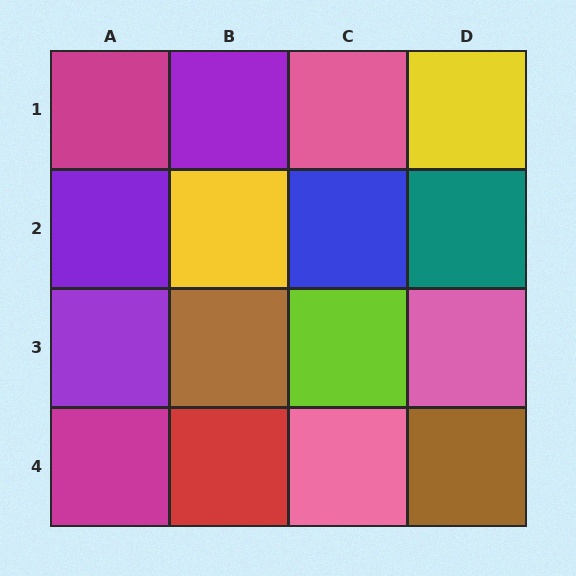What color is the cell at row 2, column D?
Teal.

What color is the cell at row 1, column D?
Yellow.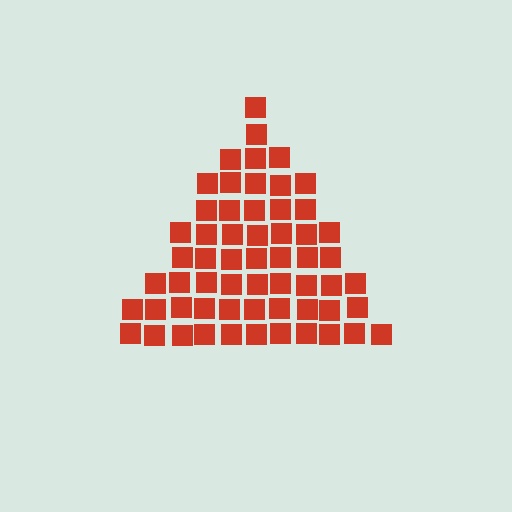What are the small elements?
The small elements are squares.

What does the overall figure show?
The overall figure shows a triangle.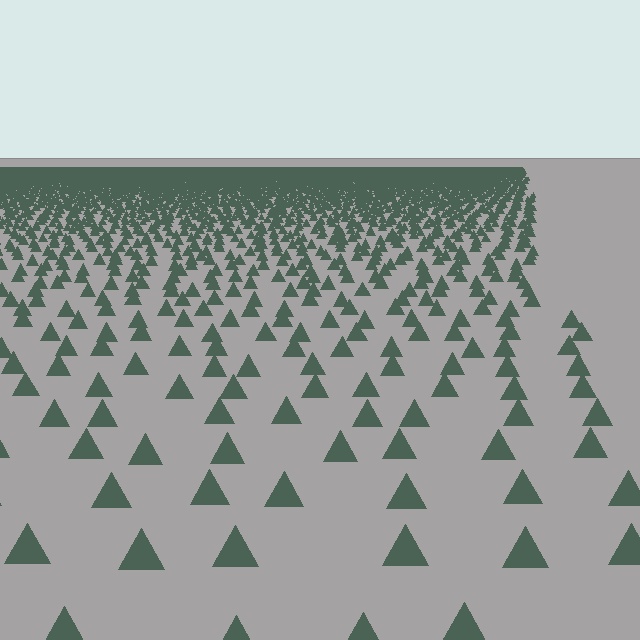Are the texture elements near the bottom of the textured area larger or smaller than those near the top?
Larger. Near the bottom, elements are closer to the viewer and appear at a bigger on-screen size.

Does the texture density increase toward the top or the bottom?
Density increases toward the top.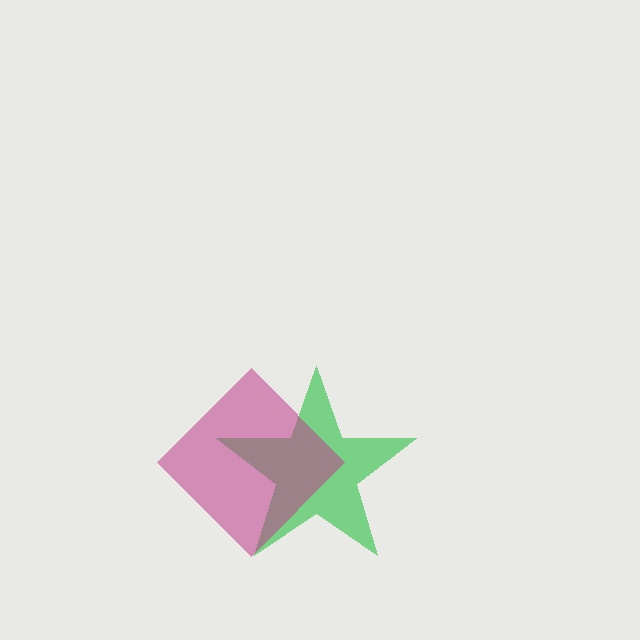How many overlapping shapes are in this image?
There are 2 overlapping shapes in the image.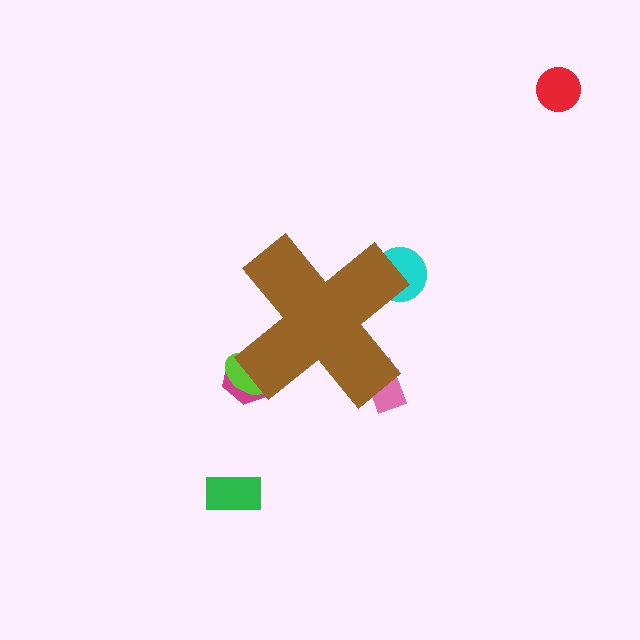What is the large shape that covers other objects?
A brown cross.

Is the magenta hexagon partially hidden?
Yes, the magenta hexagon is partially hidden behind the brown cross.